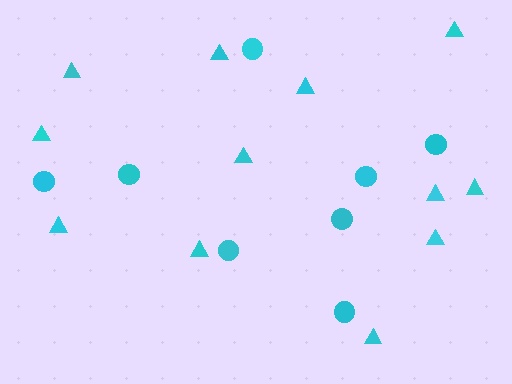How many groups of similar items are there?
There are 2 groups: one group of circles (8) and one group of triangles (12).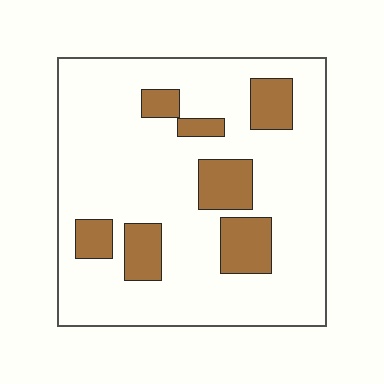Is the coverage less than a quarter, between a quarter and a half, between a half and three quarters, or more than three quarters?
Less than a quarter.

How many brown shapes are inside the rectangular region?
7.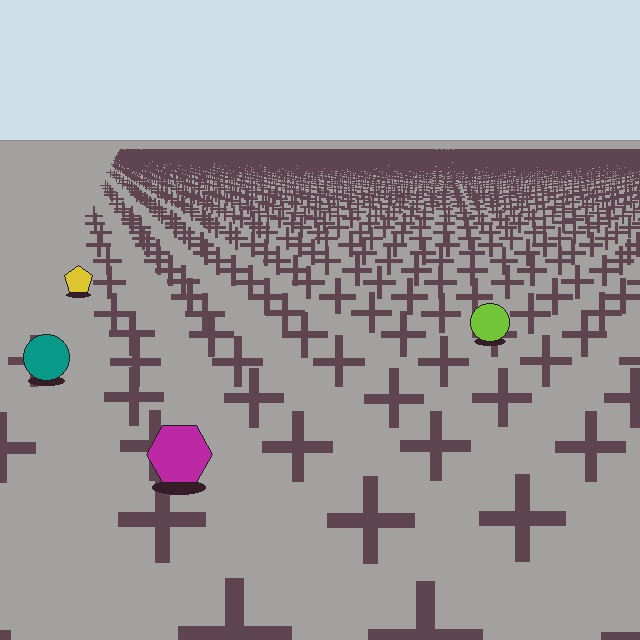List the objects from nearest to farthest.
From nearest to farthest: the magenta hexagon, the teal circle, the lime circle, the yellow pentagon.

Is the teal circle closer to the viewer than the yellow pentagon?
Yes. The teal circle is closer — you can tell from the texture gradient: the ground texture is coarser near it.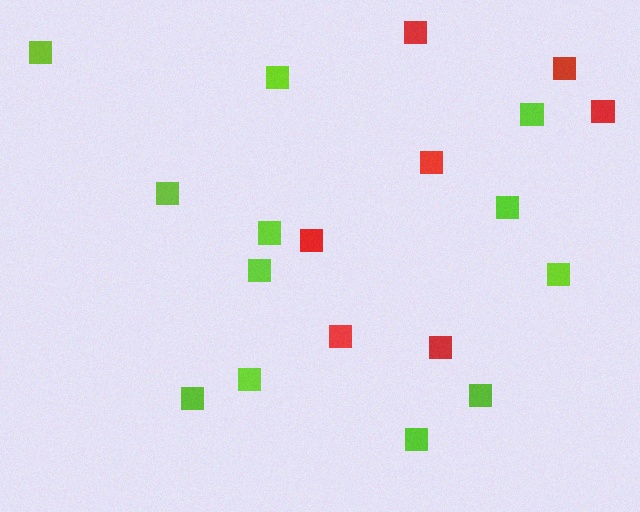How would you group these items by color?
There are 2 groups: one group of lime squares (12) and one group of red squares (7).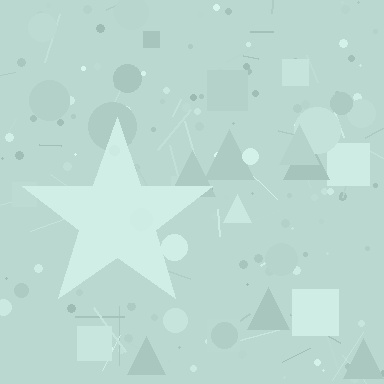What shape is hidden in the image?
A star is hidden in the image.